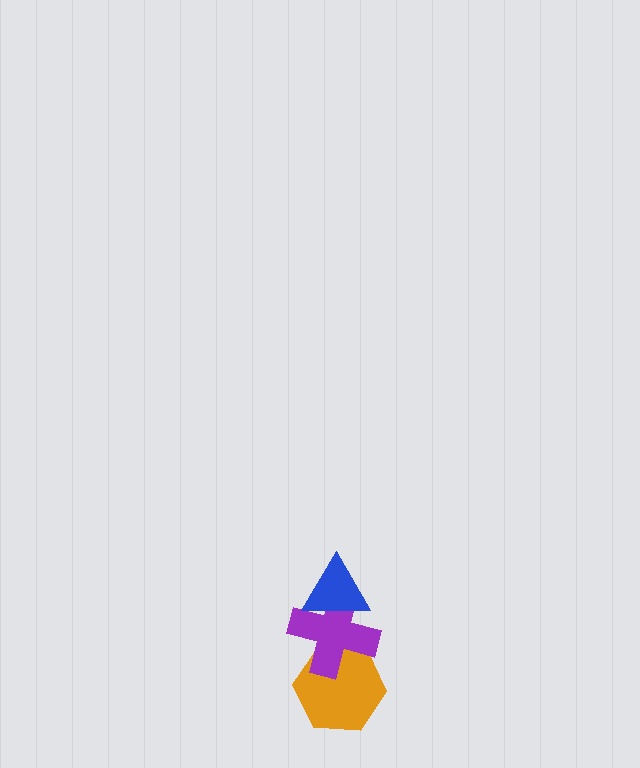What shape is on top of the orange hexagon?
The purple cross is on top of the orange hexagon.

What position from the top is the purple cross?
The purple cross is 2nd from the top.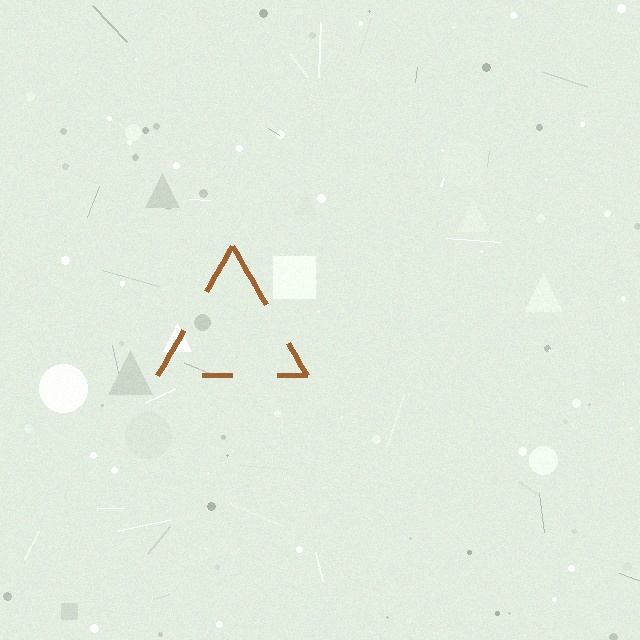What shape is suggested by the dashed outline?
The dashed outline suggests a triangle.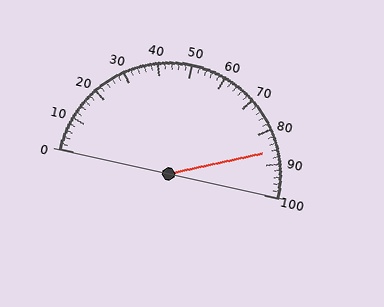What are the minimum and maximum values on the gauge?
The gauge ranges from 0 to 100.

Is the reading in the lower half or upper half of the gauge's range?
The reading is in the upper half of the range (0 to 100).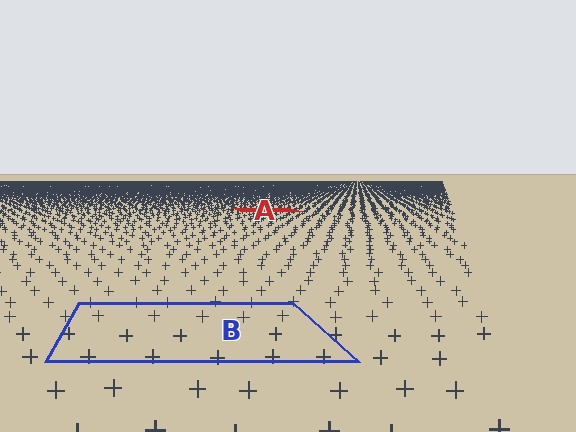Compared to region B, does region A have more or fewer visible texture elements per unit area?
Region A has more texture elements per unit area — they are packed more densely because it is farther away.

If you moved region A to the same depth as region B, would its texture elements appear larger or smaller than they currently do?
They would appear larger. At a closer depth, the same texture elements are projected at a bigger on-screen size.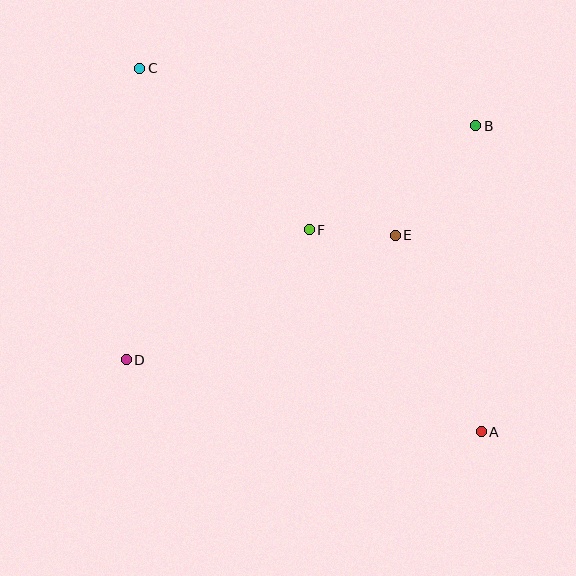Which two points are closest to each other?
Points E and F are closest to each other.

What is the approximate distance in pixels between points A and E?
The distance between A and E is approximately 215 pixels.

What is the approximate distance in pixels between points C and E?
The distance between C and E is approximately 305 pixels.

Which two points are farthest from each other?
Points A and C are farthest from each other.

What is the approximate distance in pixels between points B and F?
The distance between B and F is approximately 196 pixels.